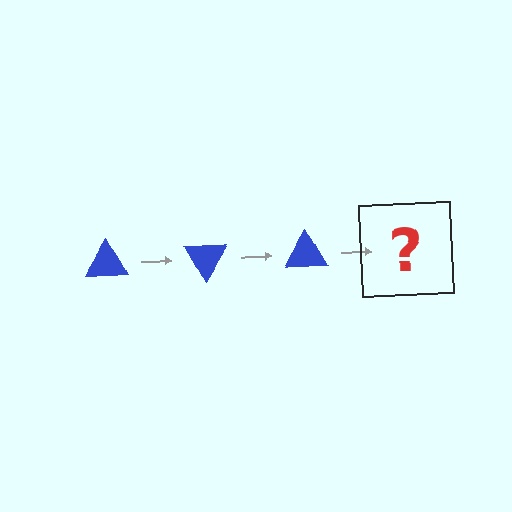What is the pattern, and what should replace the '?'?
The pattern is that the triangle rotates 60 degrees each step. The '?' should be a blue triangle rotated 180 degrees.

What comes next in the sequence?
The next element should be a blue triangle rotated 180 degrees.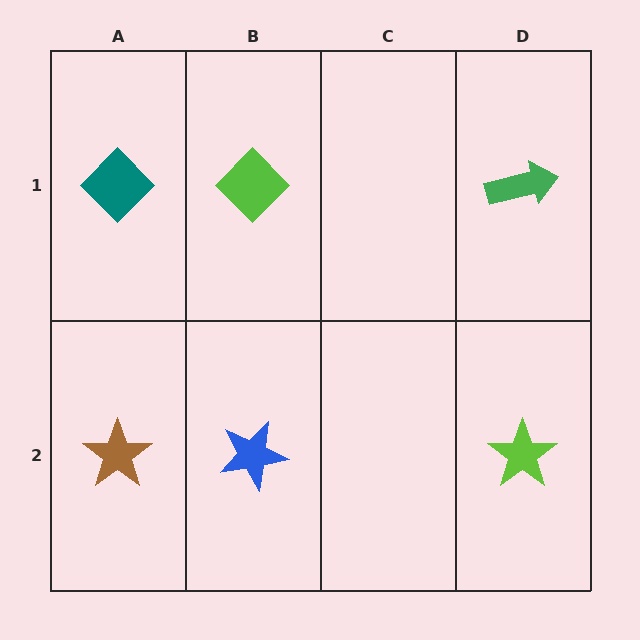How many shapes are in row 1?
3 shapes.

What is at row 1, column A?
A teal diamond.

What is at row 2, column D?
A lime star.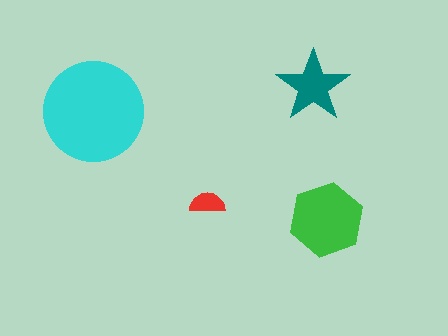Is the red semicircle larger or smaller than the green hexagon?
Smaller.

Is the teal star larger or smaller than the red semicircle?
Larger.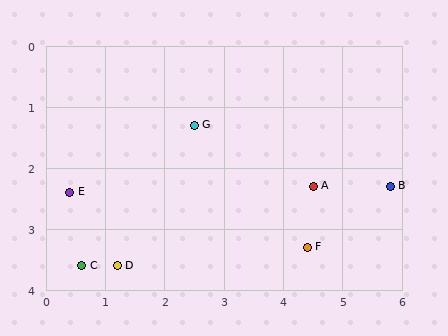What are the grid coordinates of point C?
Point C is at approximately (0.6, 3.6).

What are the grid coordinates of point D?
Point D is at approximately (1.2, 3.6).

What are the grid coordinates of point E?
Point E is at approximately (0.4, 2.4).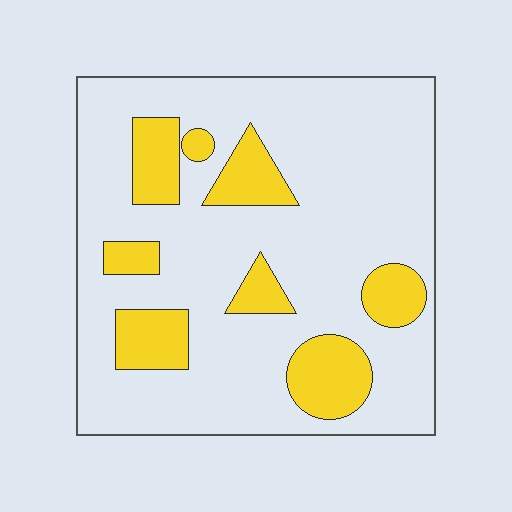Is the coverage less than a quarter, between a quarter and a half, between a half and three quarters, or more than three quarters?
Less than a quarter.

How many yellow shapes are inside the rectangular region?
8.